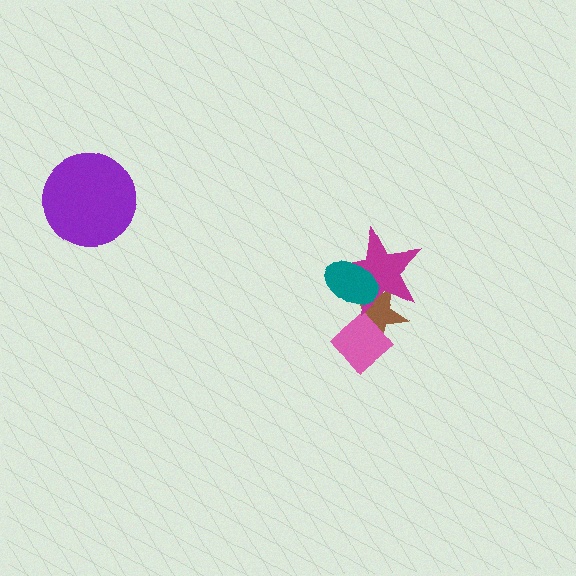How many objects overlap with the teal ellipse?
2 objects overlap with the teal ellipse.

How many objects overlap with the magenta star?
2 objects overlap with the magenta star.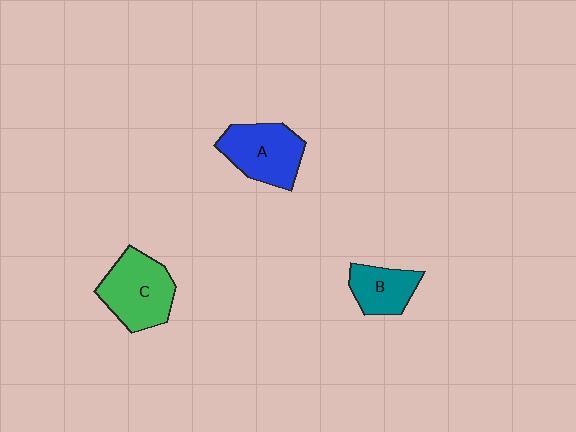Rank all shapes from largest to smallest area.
From largest to smallest: C (green), A (blue), B (teal).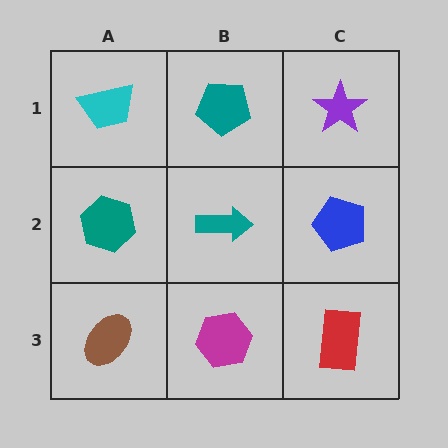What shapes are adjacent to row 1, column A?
A teal hexagon (row 2, column A), a teal pentagon (row 1, column B).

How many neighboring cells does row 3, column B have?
3.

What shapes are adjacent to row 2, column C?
A purple star (row 1, column C), a red rectangle (row 3, column C), a teal arrow (row 2, column B).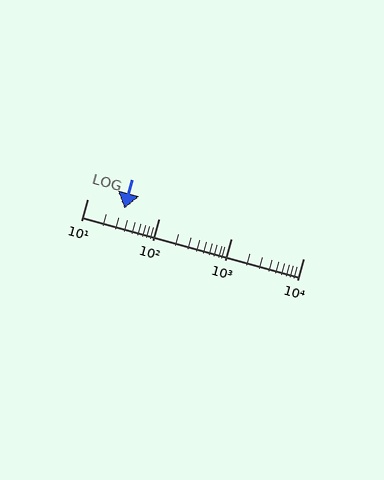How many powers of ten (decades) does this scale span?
The scale spans 3 decades, from 10 to 10000.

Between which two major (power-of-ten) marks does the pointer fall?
The pointer is between 10 and 100.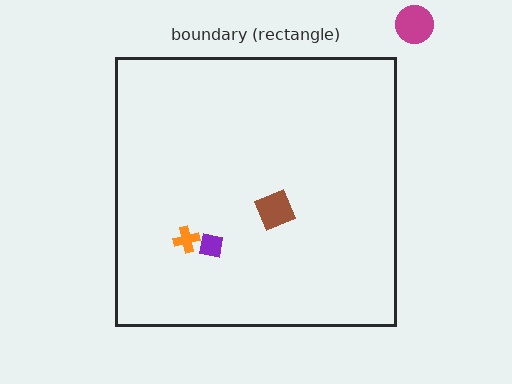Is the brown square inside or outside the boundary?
Inside.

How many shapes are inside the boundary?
3 inside, 1 outside.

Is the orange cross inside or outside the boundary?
Inside.